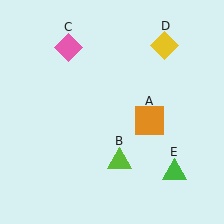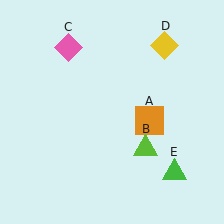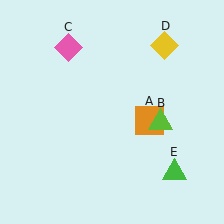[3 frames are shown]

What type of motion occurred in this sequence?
The lime triangle (object B) rotated counterclockwise around the center of the scene.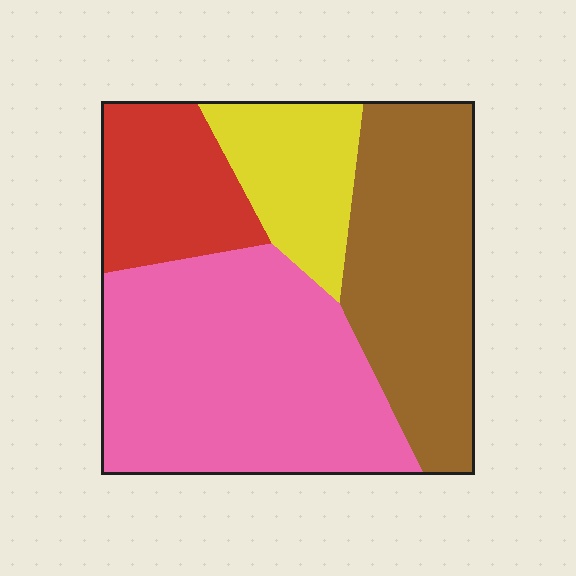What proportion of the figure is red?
Red takes up less than a quarter of the figure.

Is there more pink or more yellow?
Pink.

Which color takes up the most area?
Pink, at roughly 40%.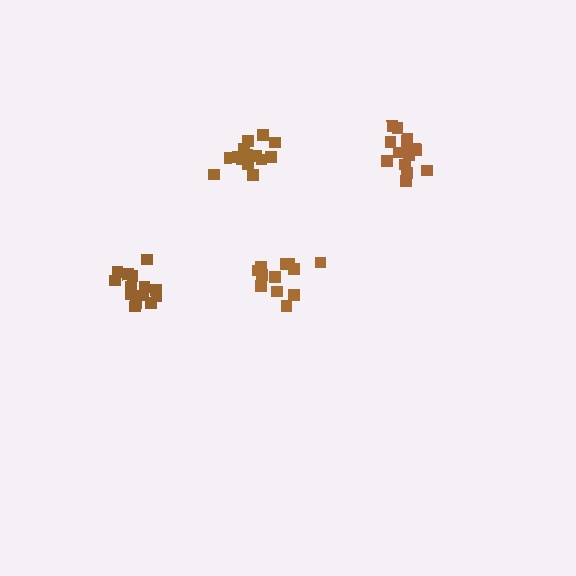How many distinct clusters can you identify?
There are 4 distinct clusters.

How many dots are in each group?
Group 1: 12 dots, Group 2: 15 dots, Group 3: 14 dots, Group 4: 14 dots (55 total).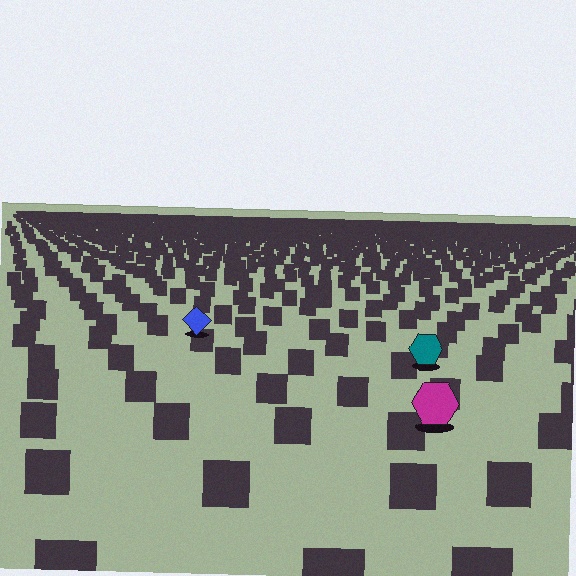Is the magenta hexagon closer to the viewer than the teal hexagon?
Yes. The magenta hexagon is closer — you can tell from the texture gradient: the ground texture is coarser near it.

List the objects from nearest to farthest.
From nearest to farthest: the magenta hexagon, the teal hexagon, the blue diamond.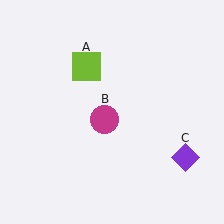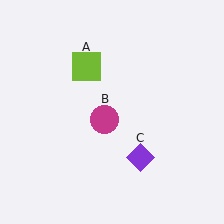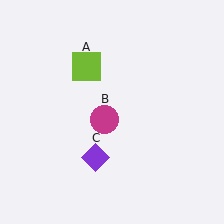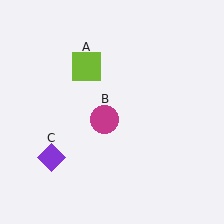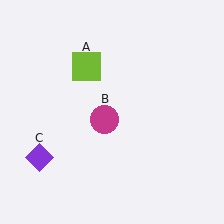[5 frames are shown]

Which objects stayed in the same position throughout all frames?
Lime square (object A) and magenta circle (object B) remained stationary.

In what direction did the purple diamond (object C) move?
The purple diamond (object C) moved left.